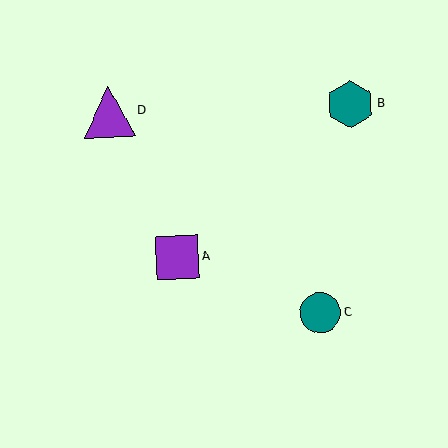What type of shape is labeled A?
Shape A is a purple square.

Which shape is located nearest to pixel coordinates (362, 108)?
The teal hexagon (labeled B) at (350, 104) is nearest to that location.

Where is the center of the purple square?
The center of the purple square is at (177, 257).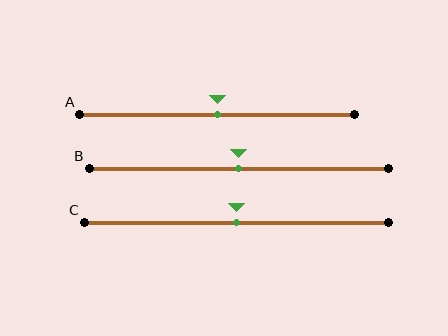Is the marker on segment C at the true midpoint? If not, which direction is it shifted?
Yes, the marker on segment C is at the true midpoint.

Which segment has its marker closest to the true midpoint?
Segment A has its marker closest to the true midpoint.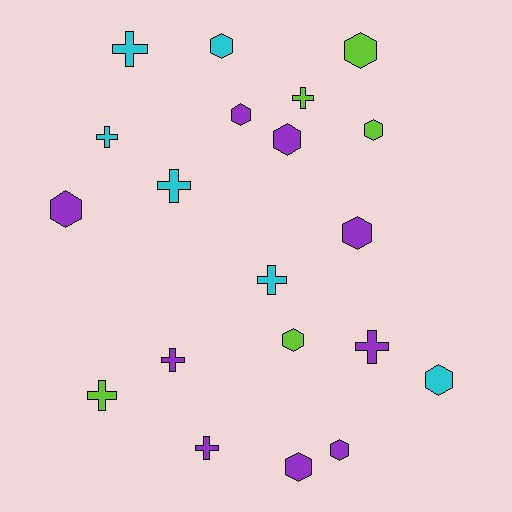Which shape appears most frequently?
Hexagon, with 11 objects.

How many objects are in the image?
There are 20 objects.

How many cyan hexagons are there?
There are 2 cyan hexagons.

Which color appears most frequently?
Purple, with 9 objects.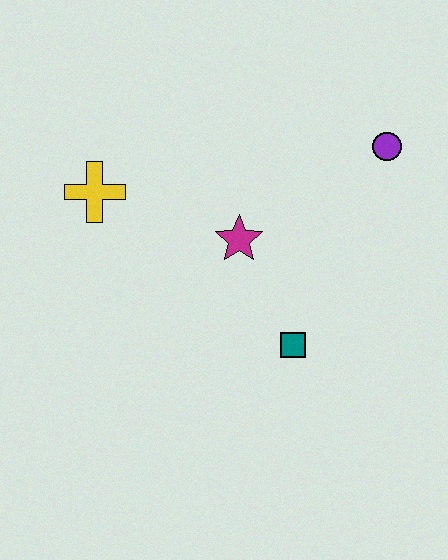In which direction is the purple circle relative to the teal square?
The purple circle is above the teal square.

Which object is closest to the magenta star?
The teal square is closest to the magenta star.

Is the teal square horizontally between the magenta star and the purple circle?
Yes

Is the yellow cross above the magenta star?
Yes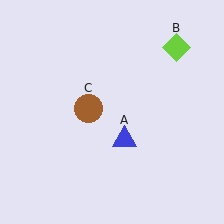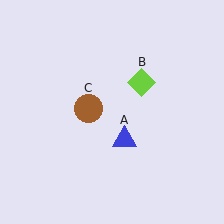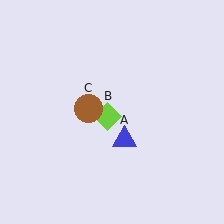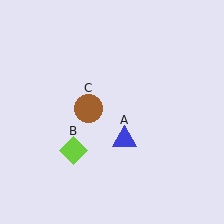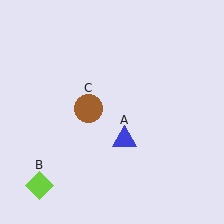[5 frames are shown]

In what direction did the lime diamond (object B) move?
The lime diamond (object B) moved down and to the left.